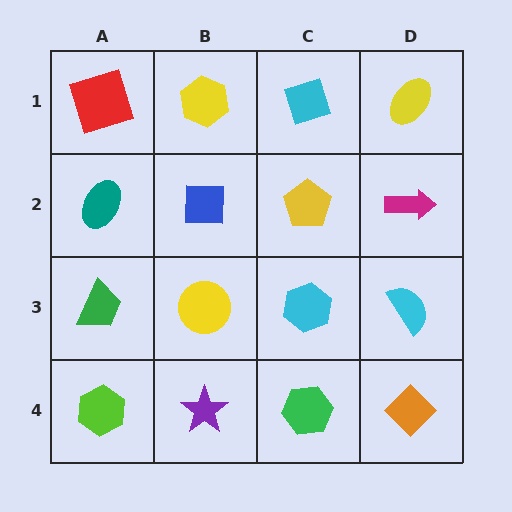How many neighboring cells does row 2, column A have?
3.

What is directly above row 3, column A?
A teal ellipse.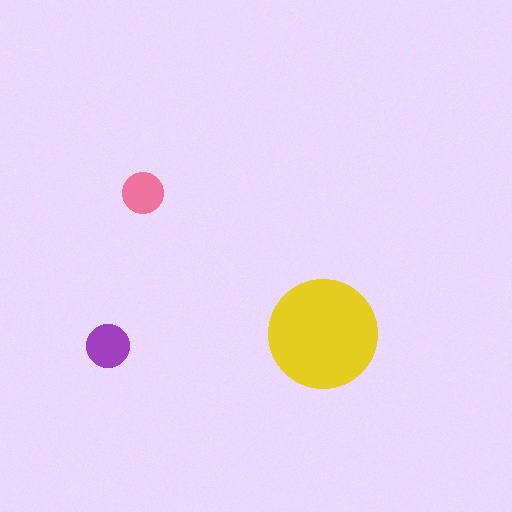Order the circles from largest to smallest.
the yellow one, the purple one, the pink one.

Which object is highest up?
The pink circle is topmost.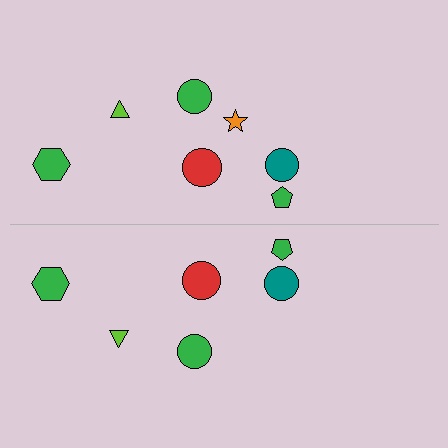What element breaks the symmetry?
A orange star is missing from the bottom side.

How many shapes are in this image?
There are 13 shapes in this image.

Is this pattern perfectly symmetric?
No, the pattern is not perfectly symmetric. A orange star is missing from the bottom side.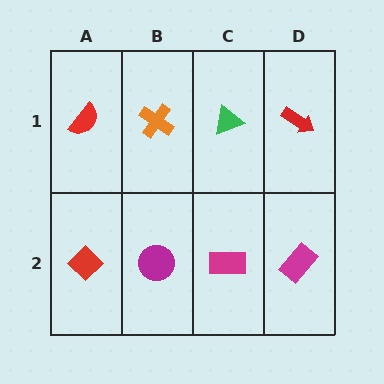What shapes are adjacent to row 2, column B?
An orange cross (row 1, column B), a red diamond (row 2, column A), a magenta rectangle (row 2, column C).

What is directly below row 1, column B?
A magenta circle.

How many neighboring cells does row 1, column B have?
3.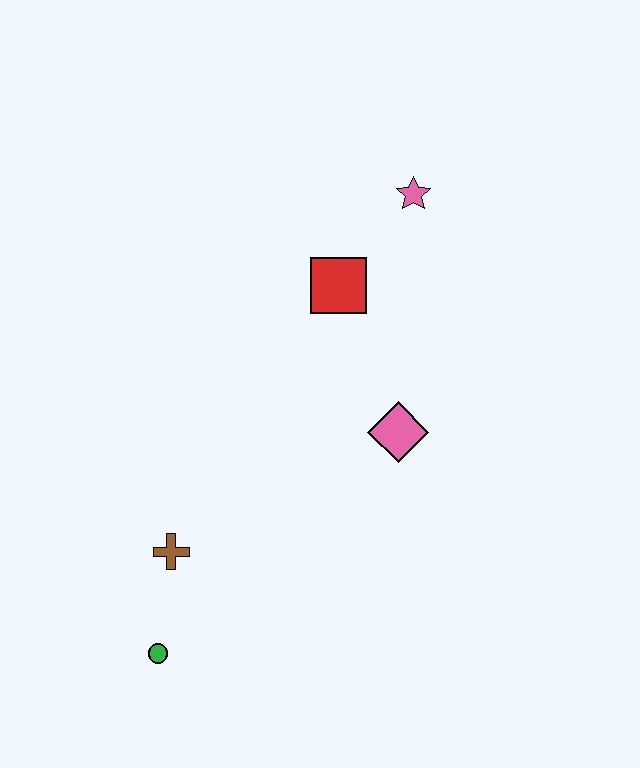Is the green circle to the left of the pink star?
Yes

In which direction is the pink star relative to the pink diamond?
The pink star is above the pink diamond.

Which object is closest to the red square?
The pink star is closest to the red square.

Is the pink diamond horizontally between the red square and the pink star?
Yes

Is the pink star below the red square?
No